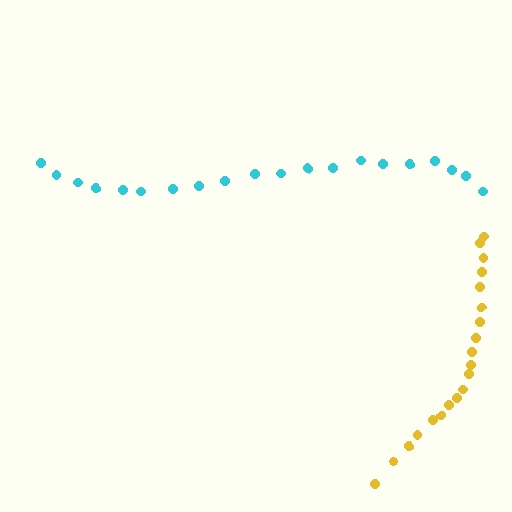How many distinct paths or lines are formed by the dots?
There are 2 distinct paths.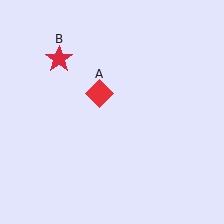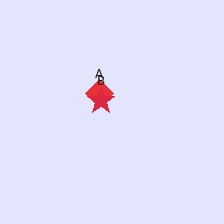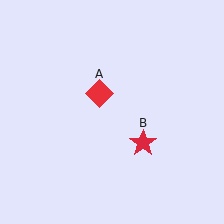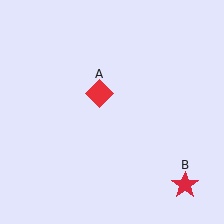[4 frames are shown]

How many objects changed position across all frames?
1 object changed position: red star (object B).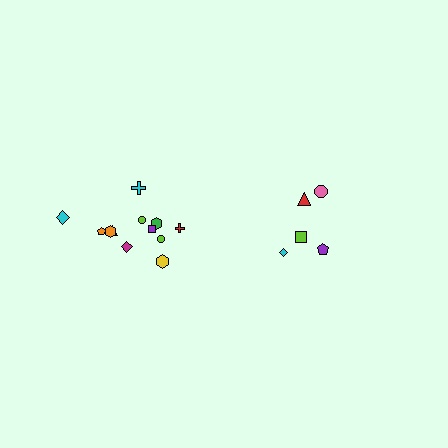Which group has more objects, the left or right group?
The left group.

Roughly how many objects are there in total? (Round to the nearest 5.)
Roughly 15 objects in total.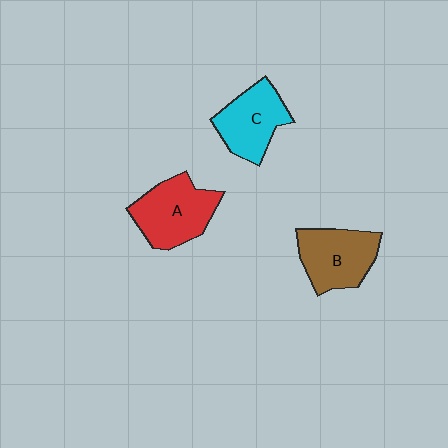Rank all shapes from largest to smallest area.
From largest to smallest: A (red), B (brown), C (cyan).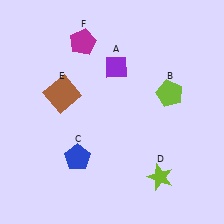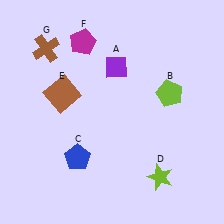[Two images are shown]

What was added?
A brown cross (G) was added in Image 2.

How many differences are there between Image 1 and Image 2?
There is 1 difference between the two images.